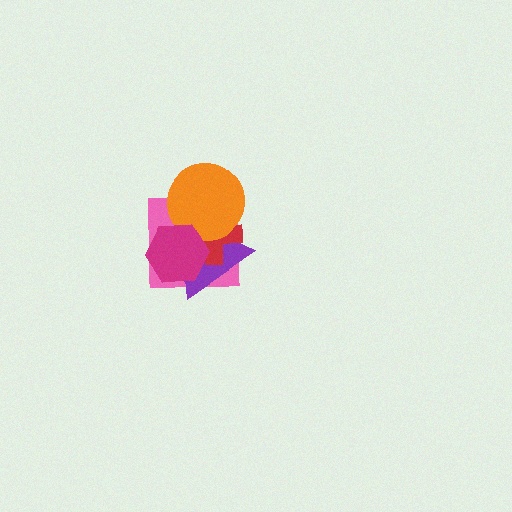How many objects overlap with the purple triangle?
4 objects overlap with the purple triangle.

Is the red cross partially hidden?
Yes, it is partially covered by another shape.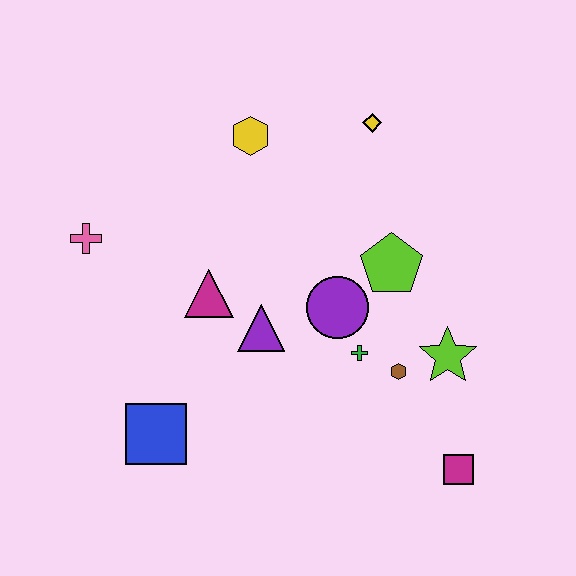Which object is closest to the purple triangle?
The magenta triangle is closest to the purple triangle.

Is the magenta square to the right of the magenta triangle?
Yes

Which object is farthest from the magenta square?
The pink cross is farthest from the magenta square.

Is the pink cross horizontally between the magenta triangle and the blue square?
No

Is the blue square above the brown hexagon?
No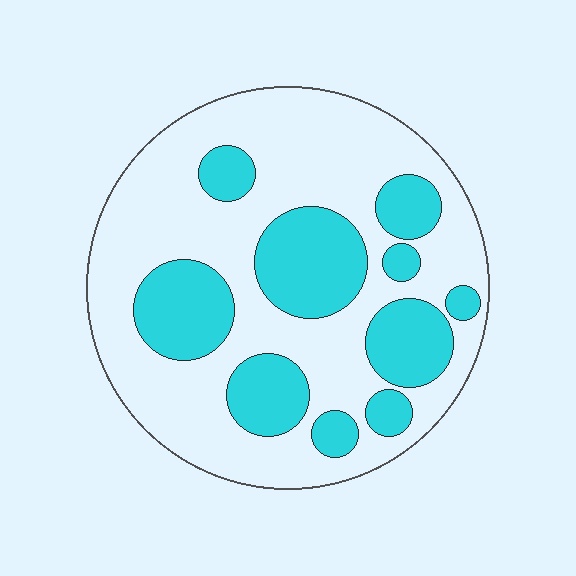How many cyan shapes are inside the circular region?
10.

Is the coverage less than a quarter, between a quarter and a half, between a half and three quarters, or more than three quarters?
Between a quarter and a half.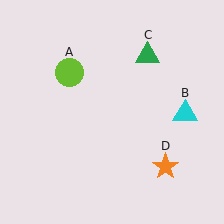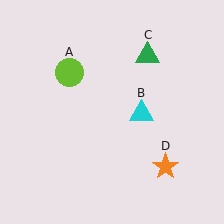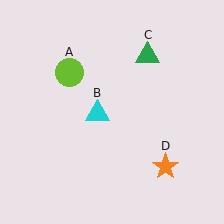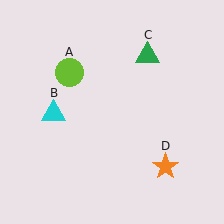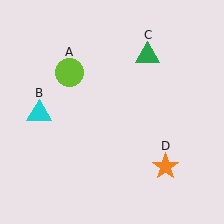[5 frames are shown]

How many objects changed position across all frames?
1 object changed position: cyan triangle (object B).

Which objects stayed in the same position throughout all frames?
Lime circle (object A) and green triangle (object C) and orange star (object D) remained stationary.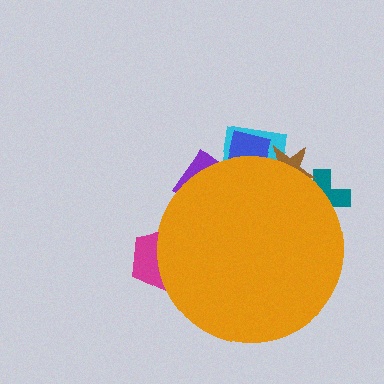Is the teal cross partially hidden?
Yes, the teal cross is partially hidden behind the orange circle.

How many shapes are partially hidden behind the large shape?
6 shapes are partially hidden.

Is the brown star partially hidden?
Yes, the brown star is partially hidden behind the orange circle.